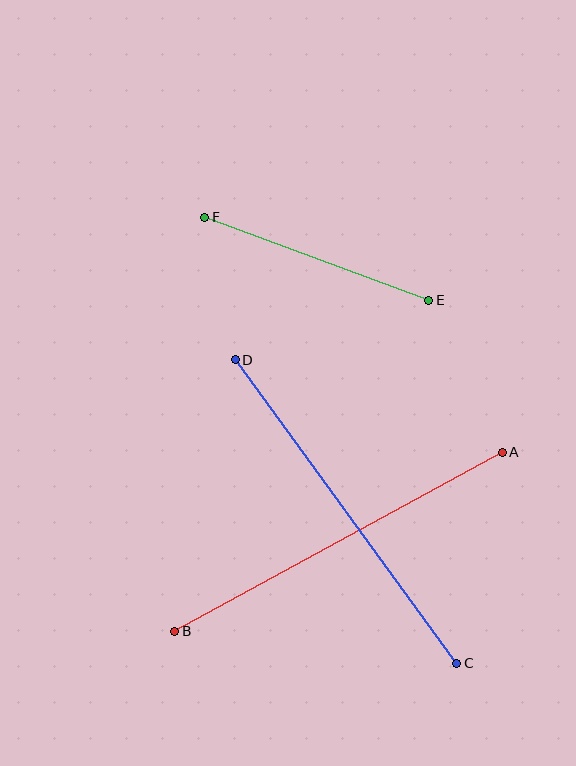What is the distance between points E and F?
The distance is approximately 239 pixels.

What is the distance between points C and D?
The distance is approximately 376 pixels.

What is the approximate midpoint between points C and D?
The midpoint is at approximately (346, 512) pixels.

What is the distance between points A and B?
The distance is approximately 373 pixels.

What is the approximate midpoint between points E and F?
The midpoint is at approximately (317, 259) pixels.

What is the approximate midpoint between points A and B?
The midpoint is at approximately (339, 542) pixels.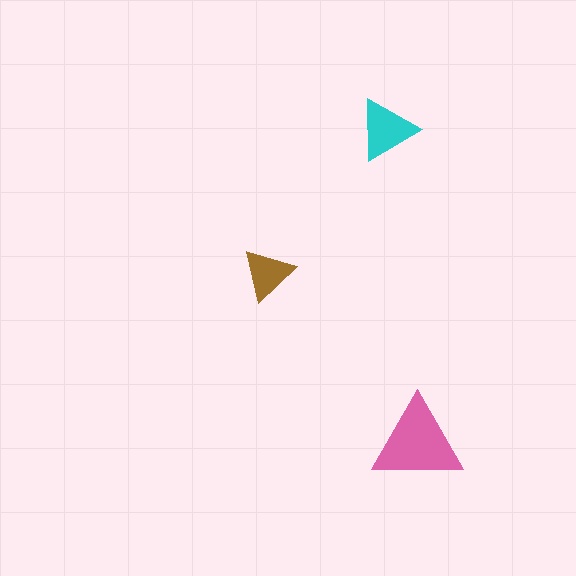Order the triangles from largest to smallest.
the pink one, the cyan one, the brown one.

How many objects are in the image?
There are 3 objects in the image.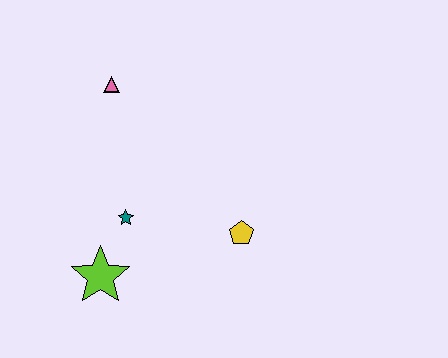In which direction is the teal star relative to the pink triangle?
The teal star is below the pink triangle.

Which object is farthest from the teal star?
The pink triangle is farthest from the teal star.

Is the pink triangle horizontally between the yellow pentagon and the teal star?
No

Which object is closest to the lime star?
The teal star is closest to the lime star.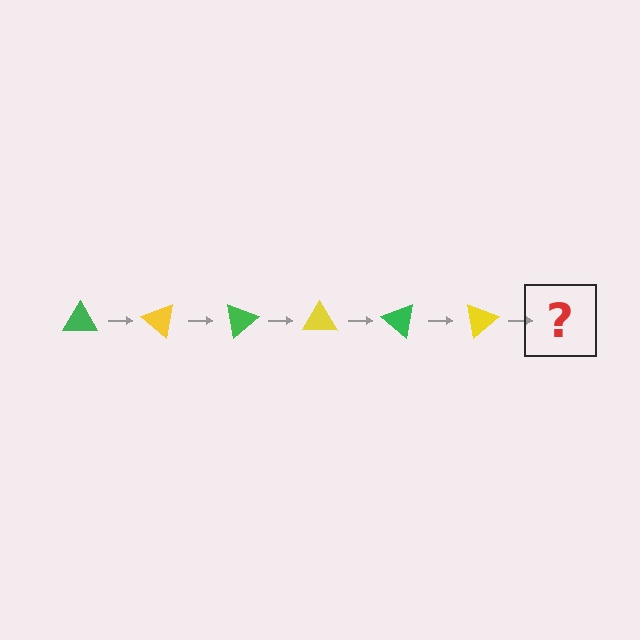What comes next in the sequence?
The next element should be a green triangle, rotated 240 degrees from the start.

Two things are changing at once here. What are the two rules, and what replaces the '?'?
The two rules are that it rotates 40 degrees each step and the color cycles through green and yellow. The '?' should be a green triangle, rotated 240 degrees from the start.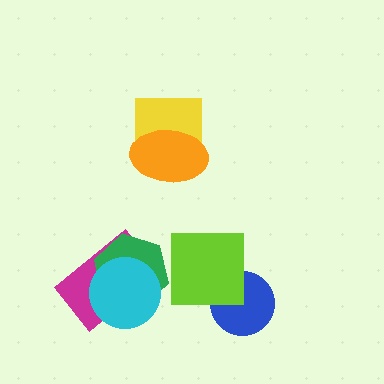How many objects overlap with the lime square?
1 object overlaps with the lime square.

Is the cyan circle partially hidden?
No, no other shape covers it.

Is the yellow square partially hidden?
Yes, it is partially covered by another shape.